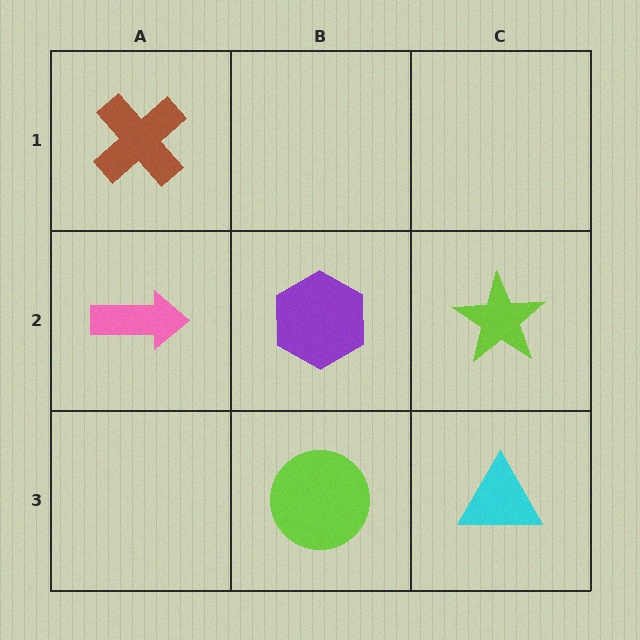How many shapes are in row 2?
3 shapes.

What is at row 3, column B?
A lime circle.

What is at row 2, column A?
A pink arrow.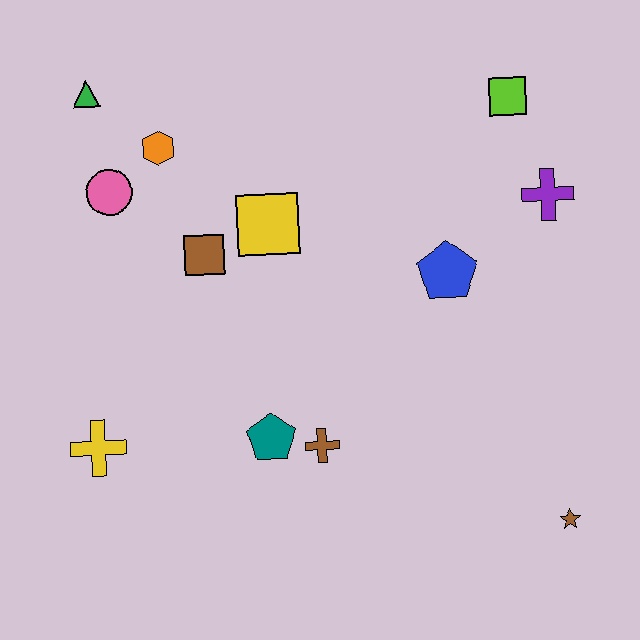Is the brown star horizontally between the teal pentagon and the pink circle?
No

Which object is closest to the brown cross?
The teal pentagon is closest to the brown cross.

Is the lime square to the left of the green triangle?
No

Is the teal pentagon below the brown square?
Yes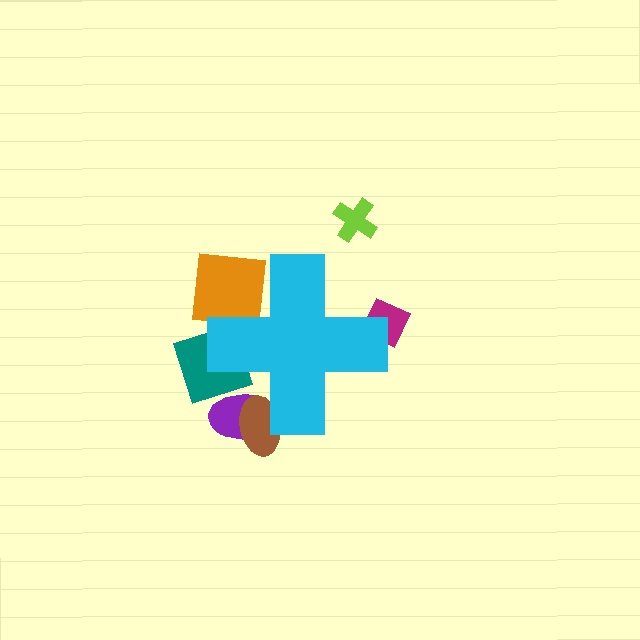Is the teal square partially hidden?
Yes, the teal square is partially hidden behind the cyan cross.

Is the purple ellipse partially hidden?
Yes, the purple ellipse is partially hidden behind the cyan cross.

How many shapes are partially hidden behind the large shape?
5 shapes are partially hidden.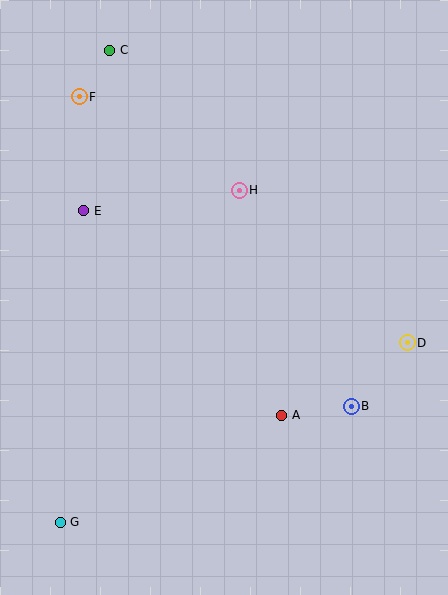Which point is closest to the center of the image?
Point H at (239, 190) is closest to the center.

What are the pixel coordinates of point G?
Point G is at (60, 522).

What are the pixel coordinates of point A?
Point A is at (282, 415).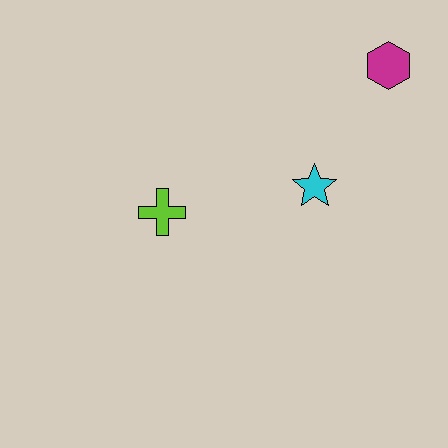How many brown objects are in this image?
There are no brown objects.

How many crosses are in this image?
There is 1 cross.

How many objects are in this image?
There are 3 objects.